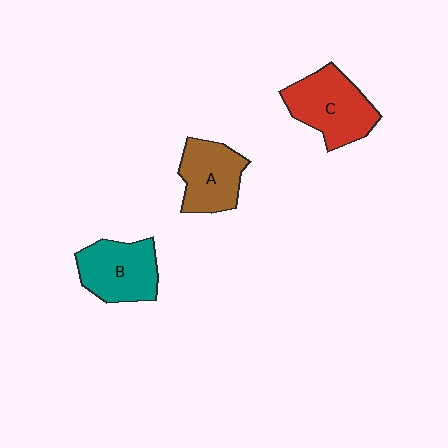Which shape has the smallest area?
Shape A (brown).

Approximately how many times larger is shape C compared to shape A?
Approximately 1.2 times.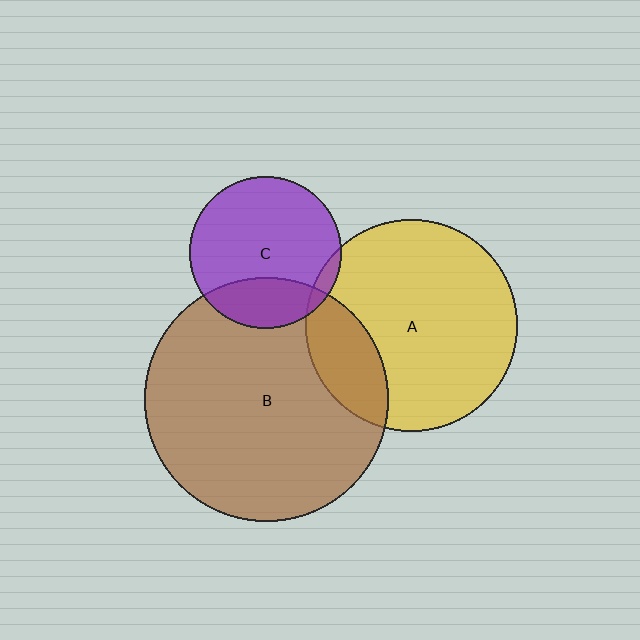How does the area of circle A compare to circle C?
Approximately 1.9 times.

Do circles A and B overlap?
Yes.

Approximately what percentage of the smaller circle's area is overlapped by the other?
Approximately 20%.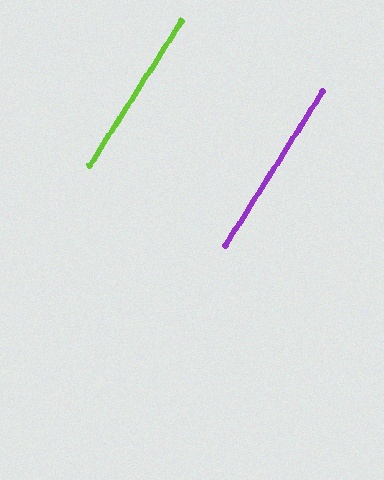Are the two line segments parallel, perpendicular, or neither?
Parallel — their directions differ by only 0.2°.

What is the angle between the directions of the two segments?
Approximately 0 degrees.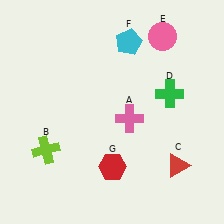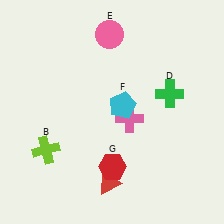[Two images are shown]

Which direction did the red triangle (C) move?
The red triangle (C) moved left.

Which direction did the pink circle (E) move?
The pink circle (E) moved left.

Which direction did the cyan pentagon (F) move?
The cyan pentagon (F) moved down.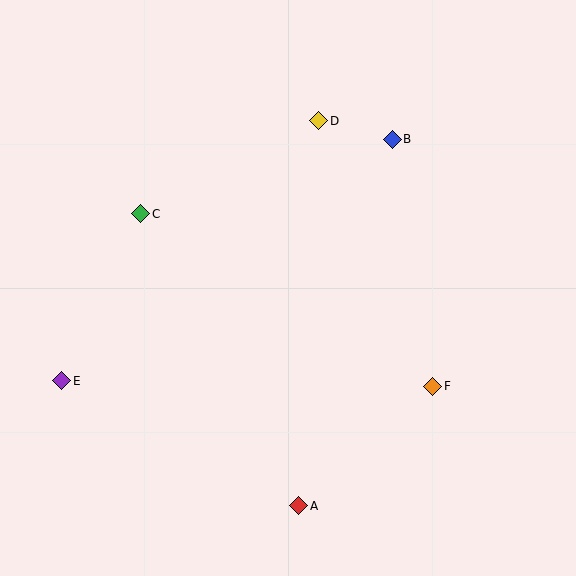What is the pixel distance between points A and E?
The distance between A and E is 268 pixels.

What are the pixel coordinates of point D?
Point D is at (319, 121).